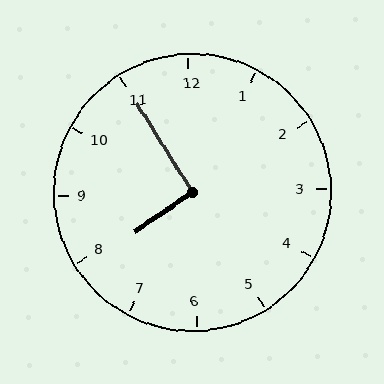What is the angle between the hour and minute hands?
Approximately 92 degrees.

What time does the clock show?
7:55.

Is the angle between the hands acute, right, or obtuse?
It is right.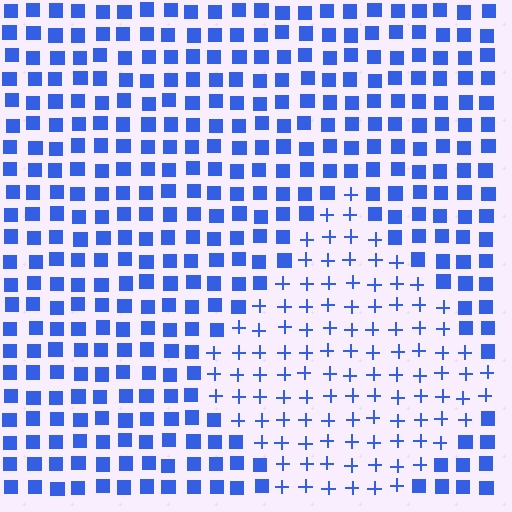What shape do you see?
I see a diamond.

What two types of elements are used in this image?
The image uses plus signs inside the diamond region and squares outside it.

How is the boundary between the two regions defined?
The boundary is defined by a change in element shape: plus signs inside vs. squares outside. All elements share the same color and spacing.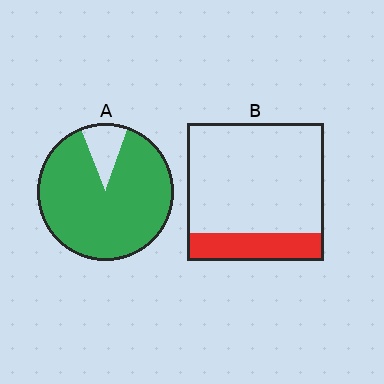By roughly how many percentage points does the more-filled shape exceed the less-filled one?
By roughly 70 percentage points (A over B).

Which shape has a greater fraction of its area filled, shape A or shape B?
Shape A.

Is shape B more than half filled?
No.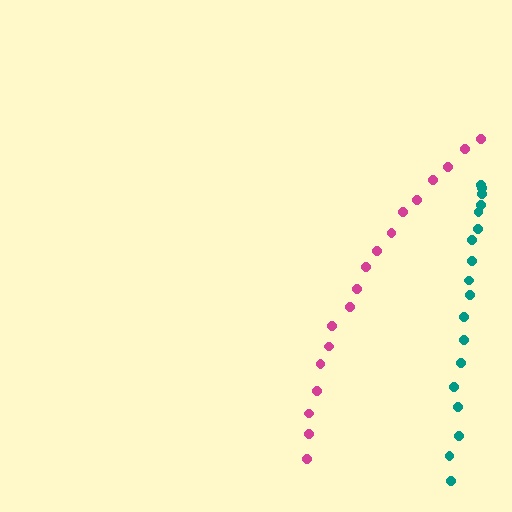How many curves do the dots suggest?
There are 2 distinct paths.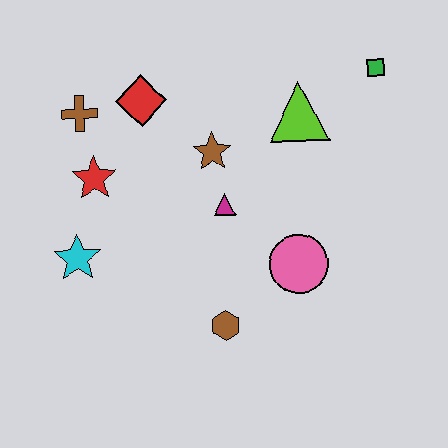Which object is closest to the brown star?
The magenta triangle is closest to the brown star.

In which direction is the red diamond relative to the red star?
The red diamond is above the red star.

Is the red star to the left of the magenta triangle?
Yes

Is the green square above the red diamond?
Yes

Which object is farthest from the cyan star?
The green square is farthest from the cyan star.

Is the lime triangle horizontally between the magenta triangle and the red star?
No